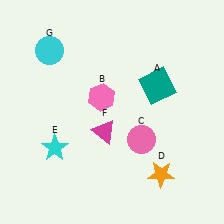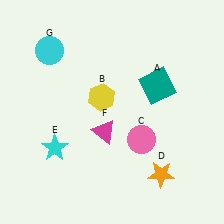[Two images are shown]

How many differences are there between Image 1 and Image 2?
There is 1 difference between the two images.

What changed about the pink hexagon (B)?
In Image 1, B is pink. In Image 2, it changed to yellow.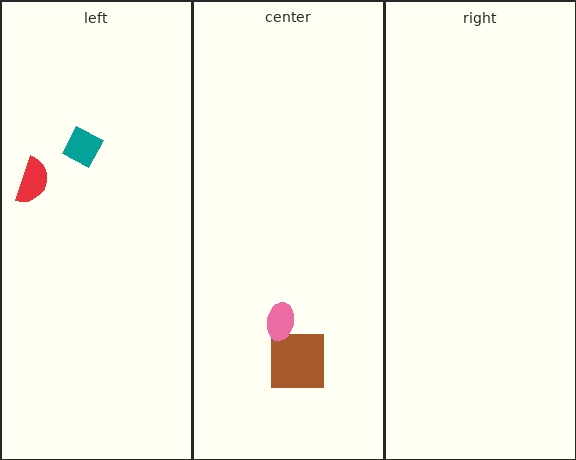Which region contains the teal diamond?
The left region.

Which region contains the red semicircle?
The left region.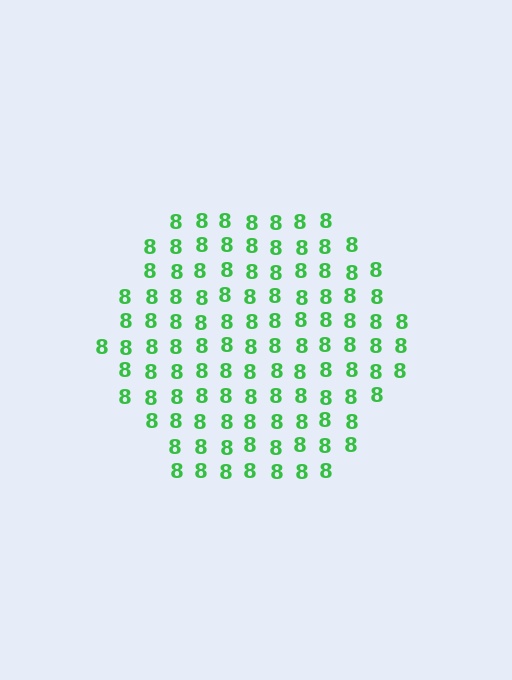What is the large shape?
The large shape is a hexagon.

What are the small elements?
The small elements are digit 8's.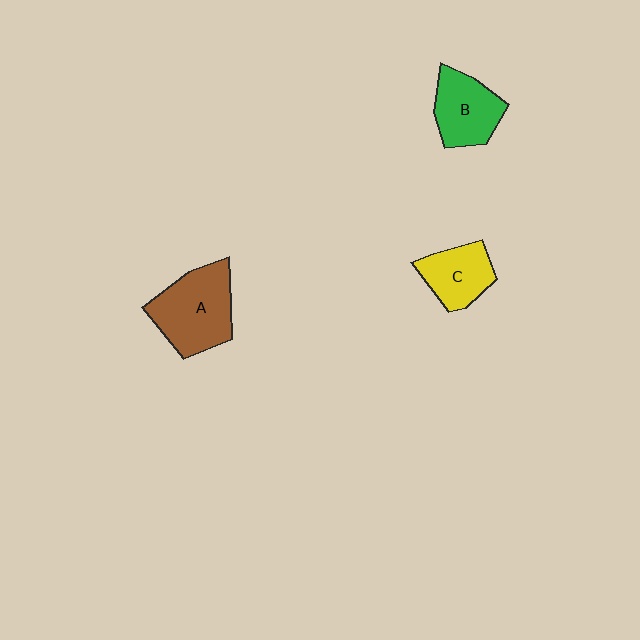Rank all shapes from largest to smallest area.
From largest to smallest: A (brown), B (green), C (yellow).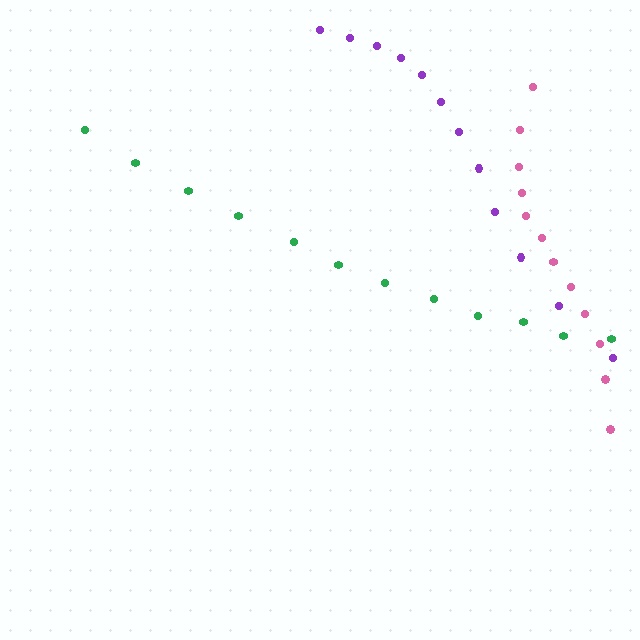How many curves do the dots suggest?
There are 3 distinct paths.